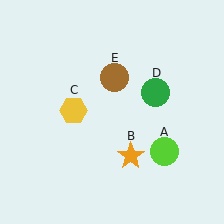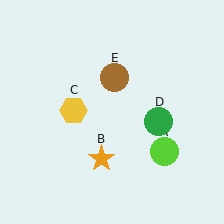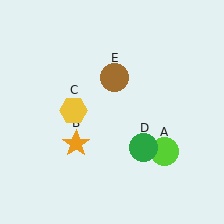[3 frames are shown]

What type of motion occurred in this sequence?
The orange star (object B), green circle (object D) rotated clockwise around the center of the scene.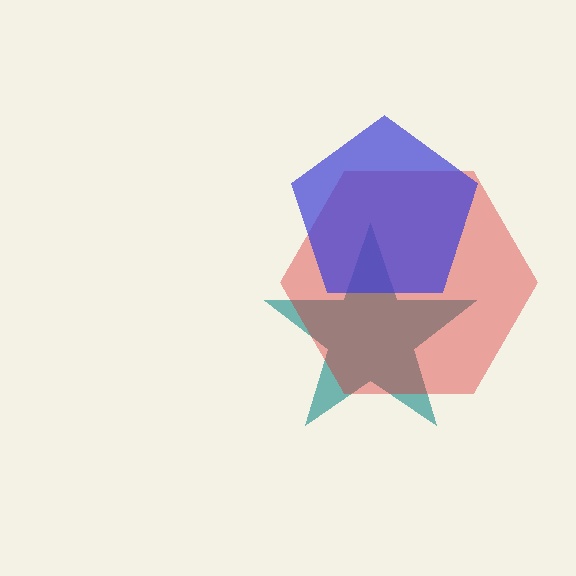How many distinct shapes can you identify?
There are 3 distinct shapes: a teal star, a red hexagon, a blue pentagon.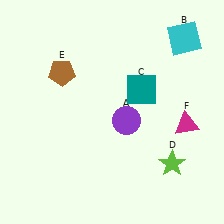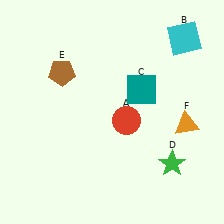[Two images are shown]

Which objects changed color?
A changed from purple to red. D changed from lime to green. F changed from magenta to orange.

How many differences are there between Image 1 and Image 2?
There are 3 differences between the two images.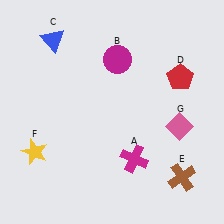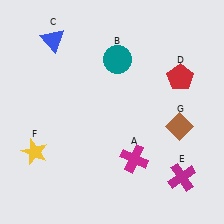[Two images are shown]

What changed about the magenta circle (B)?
In Image 1, B is magenta. In Image 2, it changed to teal.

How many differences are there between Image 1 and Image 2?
There are 3 differences between the two images.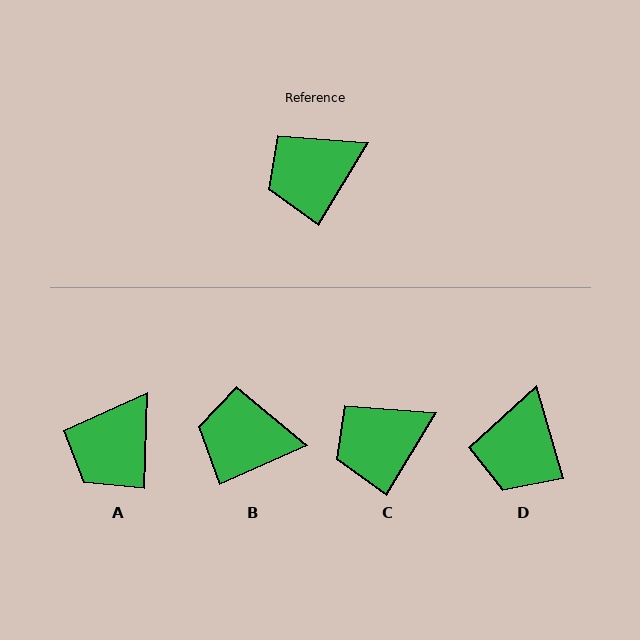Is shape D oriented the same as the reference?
No, it is off by about 47 degrees.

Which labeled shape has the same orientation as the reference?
C.